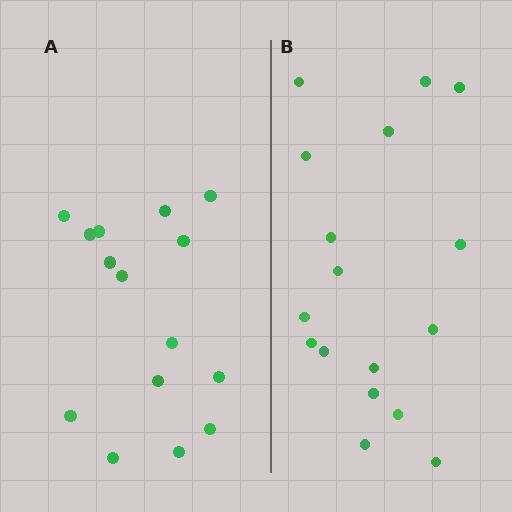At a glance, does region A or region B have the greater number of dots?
Region B (the right region) has more dots.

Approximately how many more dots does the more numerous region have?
Region B has just a few more — roughly 2 or 3 more dots than region A.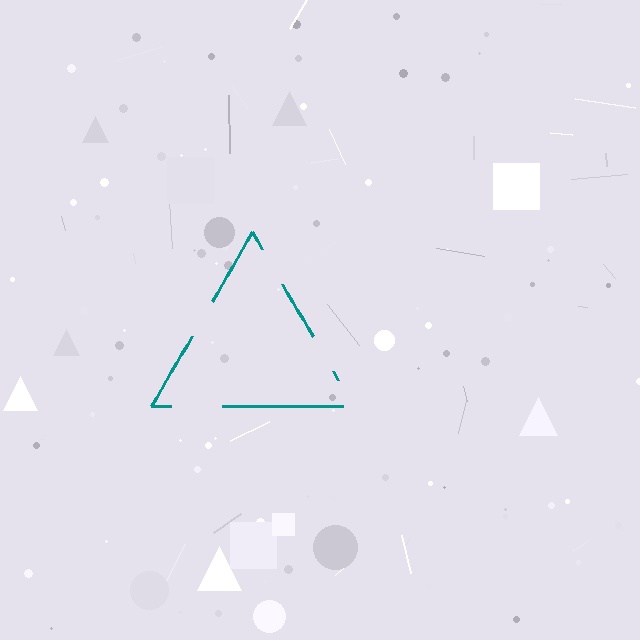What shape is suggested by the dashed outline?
The dashed outline suggests a triangle.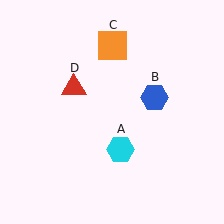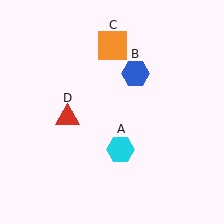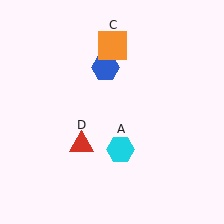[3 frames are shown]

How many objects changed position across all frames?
2 objects changed position: blue hexagon (object B), red triangle (object D).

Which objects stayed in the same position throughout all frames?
Cyan hexagon (object A) and orange square (object C) remained stationary.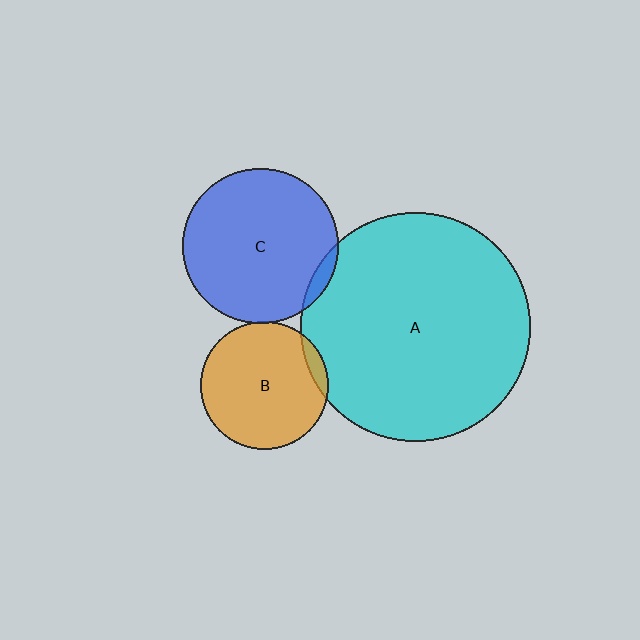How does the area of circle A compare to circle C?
Approximately 2.2 times.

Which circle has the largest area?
Circle A (cyan).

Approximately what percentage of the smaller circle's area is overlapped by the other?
Approximately 5%.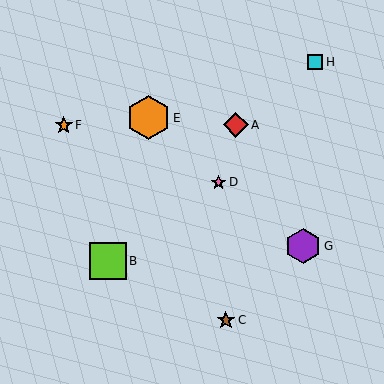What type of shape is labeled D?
Shape D is a pink star.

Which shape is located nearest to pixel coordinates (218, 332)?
The brown star (labeled C) at (226, 320) is nearest to that location.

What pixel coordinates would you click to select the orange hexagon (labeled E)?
Click at (148, 118) to select the orange hexagon E.